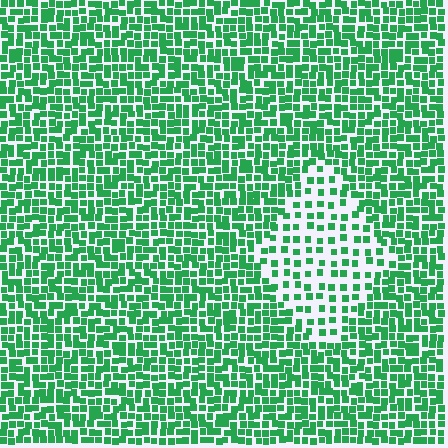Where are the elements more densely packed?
The elements are more densely packed outside the diamond boundary.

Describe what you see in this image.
The image contains small green elements arranged at two different densities. A diamond-shaped region is visible where the elements are less densely packed than the surrounding area.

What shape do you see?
I see a diamond.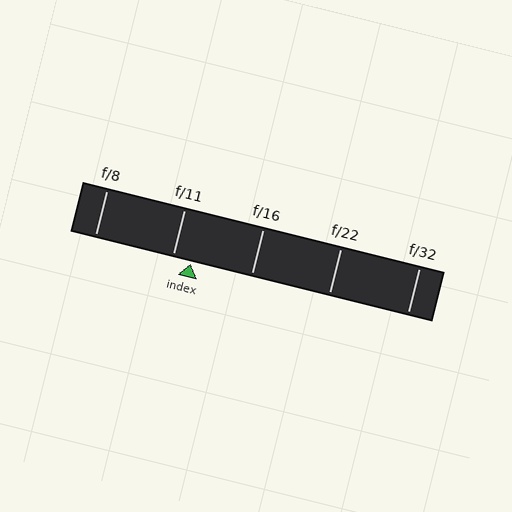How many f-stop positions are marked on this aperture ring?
There are 5 f-stop positions marked.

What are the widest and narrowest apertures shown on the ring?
The widest aperture shown is f/8 and the narrowest is f/32.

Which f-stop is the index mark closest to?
The index mark is closest to f/11.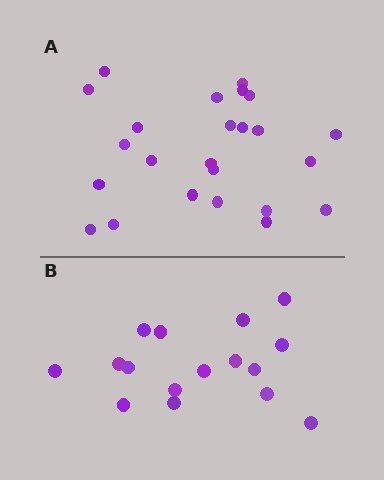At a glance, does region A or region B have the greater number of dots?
Region A (the top region) has more dots.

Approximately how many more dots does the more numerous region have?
Region A has roughly 8 or so more dots than region B.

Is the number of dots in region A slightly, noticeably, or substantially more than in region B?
Region A has substantially more. The ratio is roughly 1.5 to 1.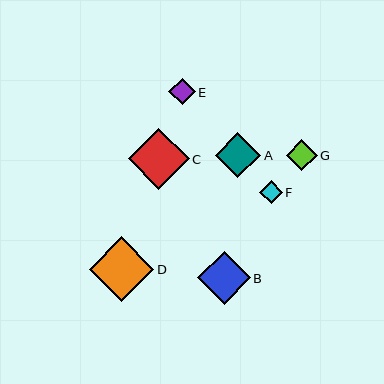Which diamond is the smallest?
Diamond F is the smallest with a size of approximately 22 pixels.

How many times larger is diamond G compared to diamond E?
Diamond G is approximately 1.2 times the size of diamond E.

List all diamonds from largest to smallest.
From largest to smallest: D, C, B, A, G, E, F.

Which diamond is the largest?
Diamond D is the largest with a size of approximately 65 pixels.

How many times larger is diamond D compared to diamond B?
Diamond D is approximately 1.2 times the size of diamond B.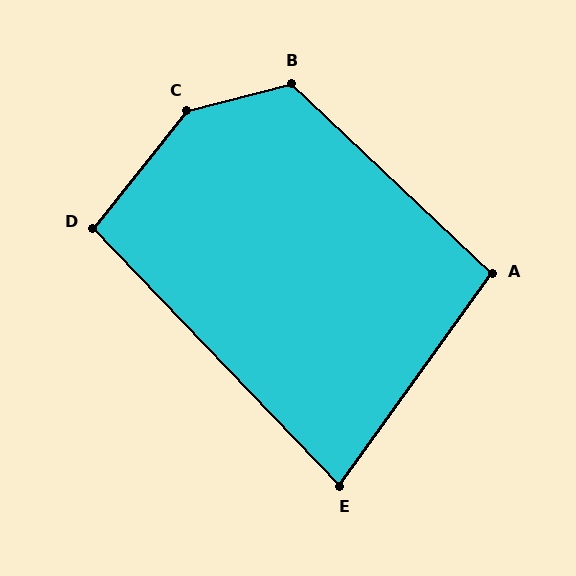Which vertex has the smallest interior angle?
E, at approximately 79 degrees.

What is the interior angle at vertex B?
Approximately 122 degrees (obtuse).